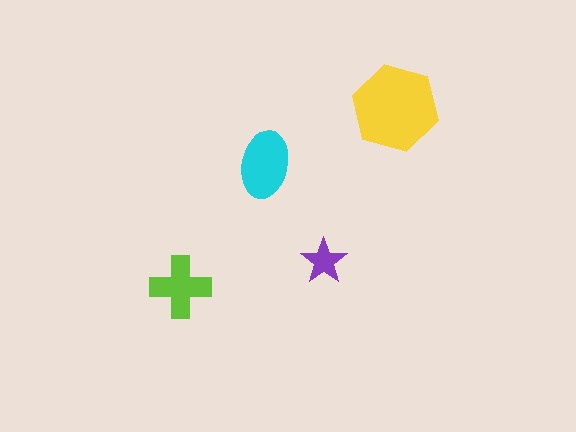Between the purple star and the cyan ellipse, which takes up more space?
The cyan ellipse.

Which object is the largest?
The yellow hexagon.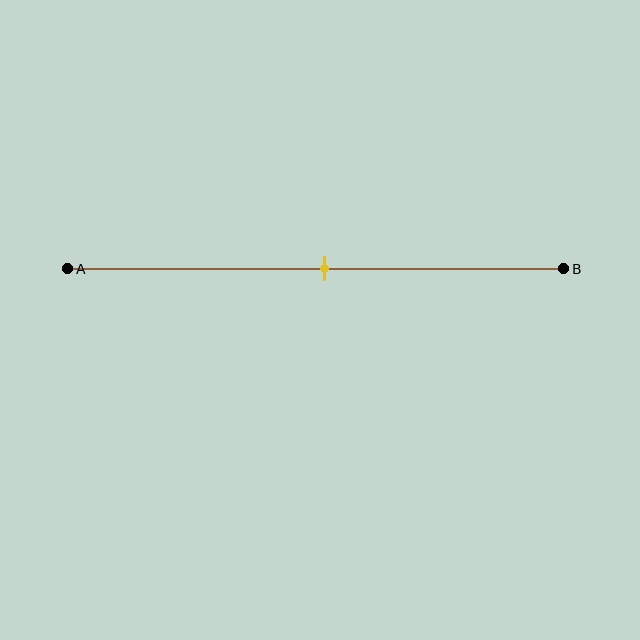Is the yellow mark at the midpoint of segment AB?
Yes, the mark is approximately at the midpoint.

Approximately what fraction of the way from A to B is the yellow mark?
The yellow mark is approximately 50% of the way from A to B.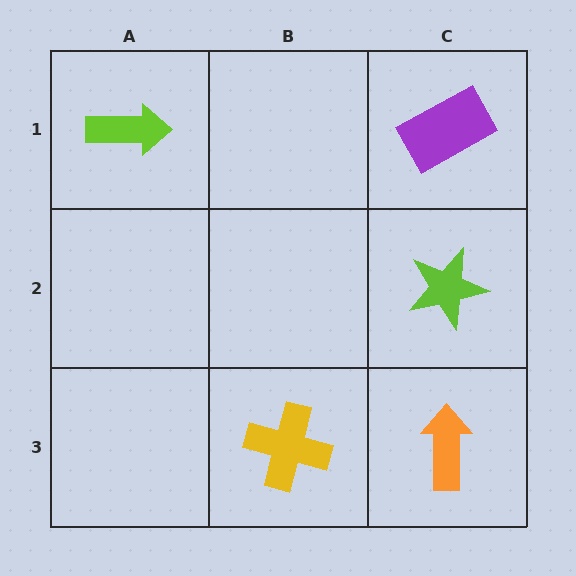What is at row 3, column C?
An orange arrow.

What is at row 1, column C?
A purple rectangle.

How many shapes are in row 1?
2 shapes.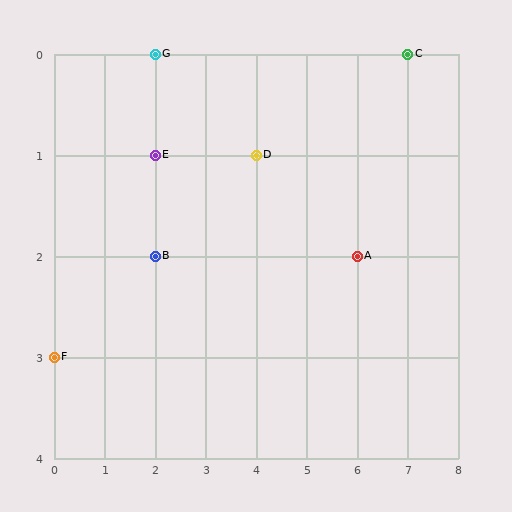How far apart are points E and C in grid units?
Points E and C are 5 columns and 1 row apart (about 5.1 grid units diagonally).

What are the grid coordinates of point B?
Point B is at grid coordinates (2, 2).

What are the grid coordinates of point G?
Point G is at grid coordinates (2, 0).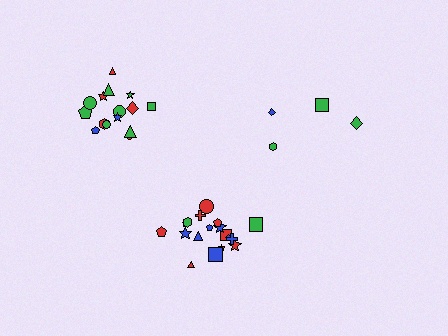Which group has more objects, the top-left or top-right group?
The top-left group.